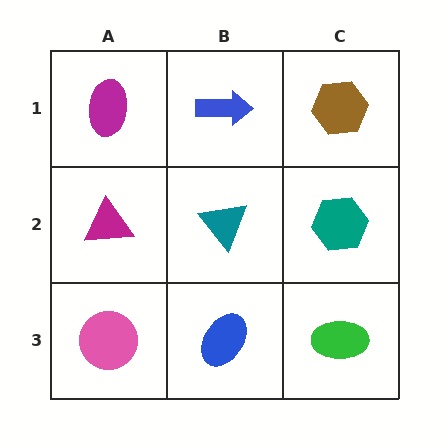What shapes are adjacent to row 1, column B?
A teal triangle (row 2, column B), a magenta ellipse (row 1, column A), a brown hexagon (row 1, column C).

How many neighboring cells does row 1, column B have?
3.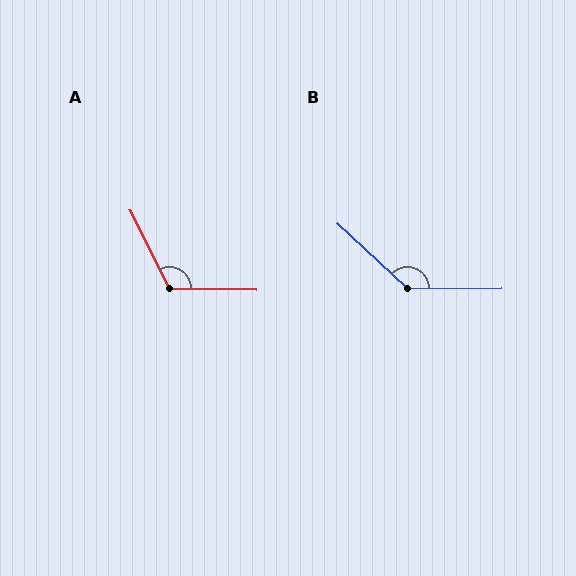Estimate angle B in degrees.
Approximately 137 degrees.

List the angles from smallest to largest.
A (118°), B (137°).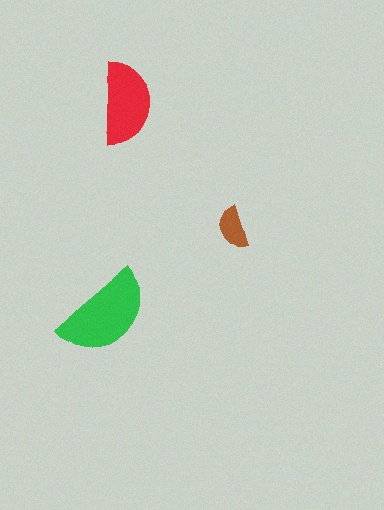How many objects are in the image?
There are 3 objects in the image.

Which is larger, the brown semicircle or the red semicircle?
The red one.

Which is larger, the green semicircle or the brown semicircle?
The green one.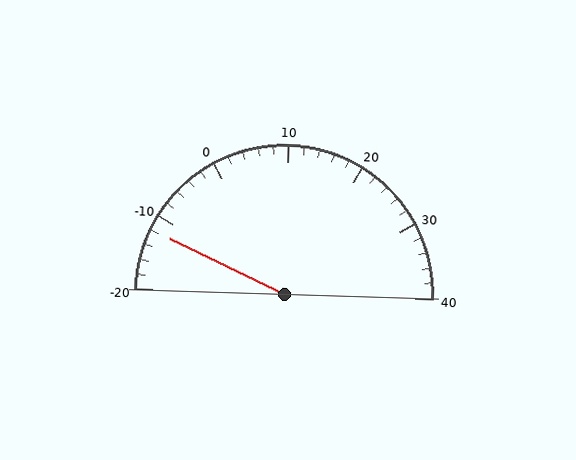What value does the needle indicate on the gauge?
The needle indicates approximately -12.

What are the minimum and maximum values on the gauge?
The gauge ranges from -20 to 40.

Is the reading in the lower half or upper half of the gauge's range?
The reading is in the lower half of the range (-20 to 40).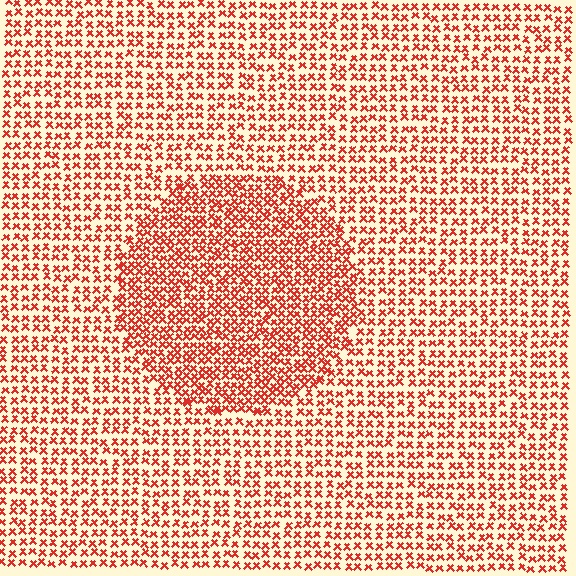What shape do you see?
I see a circle.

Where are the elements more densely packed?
The elements are more densely packed inside the circle boundary.